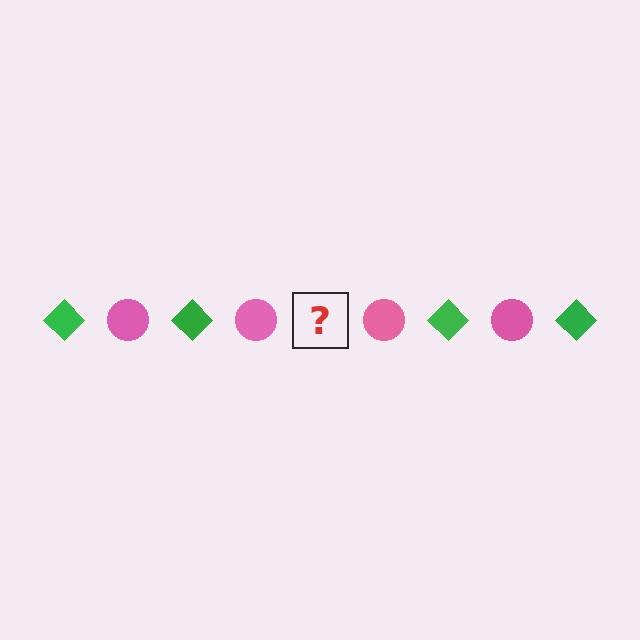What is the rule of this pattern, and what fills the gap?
The rule is that the pattern alternates between green diamond and pink circle. The gap should be filled with a green diamond.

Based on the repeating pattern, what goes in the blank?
The blank should be a green diamond.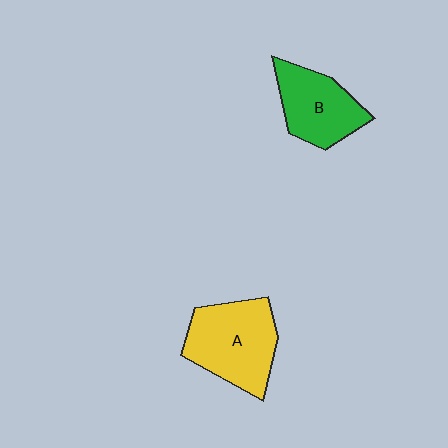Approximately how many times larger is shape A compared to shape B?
Approximately 1.3 times.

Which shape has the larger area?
Shape A (yellow).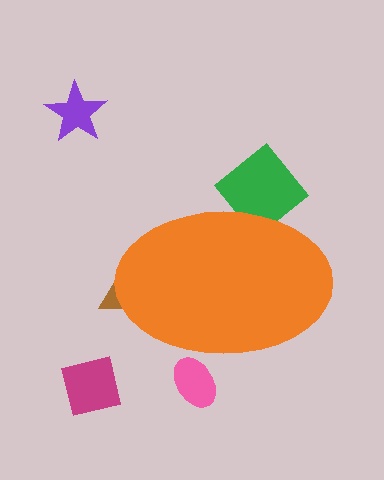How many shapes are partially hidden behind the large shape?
3 shapes are partially hidden.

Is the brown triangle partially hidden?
Yes, the brown triangle is partially hidden behind the orange ellipse.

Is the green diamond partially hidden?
Yes, the green diamond is partially hidden behind the orange ellipse.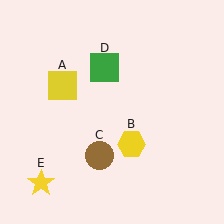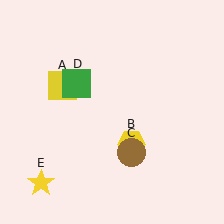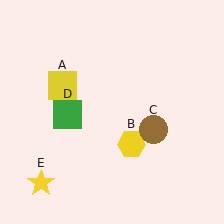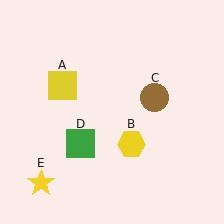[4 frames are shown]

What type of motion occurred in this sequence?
The brown circle (object C), green square (object D) rotated counterclockwise around the center of the scene.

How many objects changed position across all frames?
2 objects changed position: brown circle (object C), green square (object D).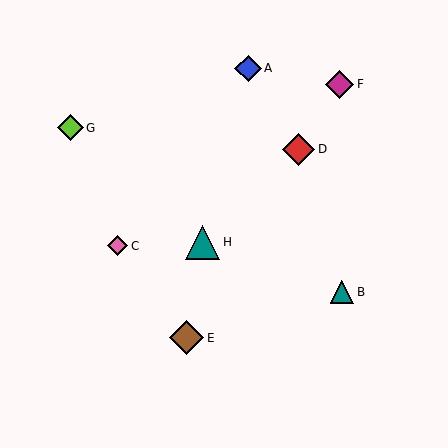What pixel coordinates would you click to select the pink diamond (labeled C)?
Click at (118, 246) to select the pink diamond C.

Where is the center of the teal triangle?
The center of the teal triangle is at (202, 242).